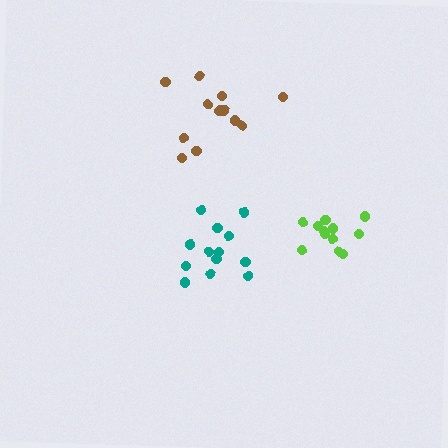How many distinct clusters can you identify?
There are 3 distinct clusters.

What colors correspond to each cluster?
The clusters are colored: brown, teal, lime.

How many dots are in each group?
Group 1: 12 dots, Group 2: 13 dots, Group 3: 12 dots (37 total).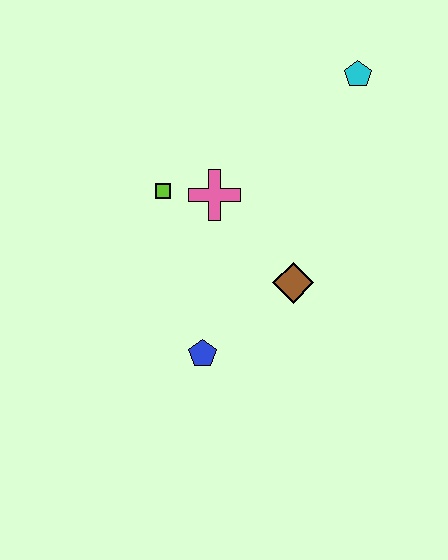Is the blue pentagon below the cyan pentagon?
Yes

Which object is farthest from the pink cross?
The cyan pentagon is farthest from the pink cross.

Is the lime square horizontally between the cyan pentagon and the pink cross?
No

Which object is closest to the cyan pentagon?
The pink cross is closest to the cyan pentagon.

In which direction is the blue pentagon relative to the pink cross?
The blue pentagon is below the pink cross.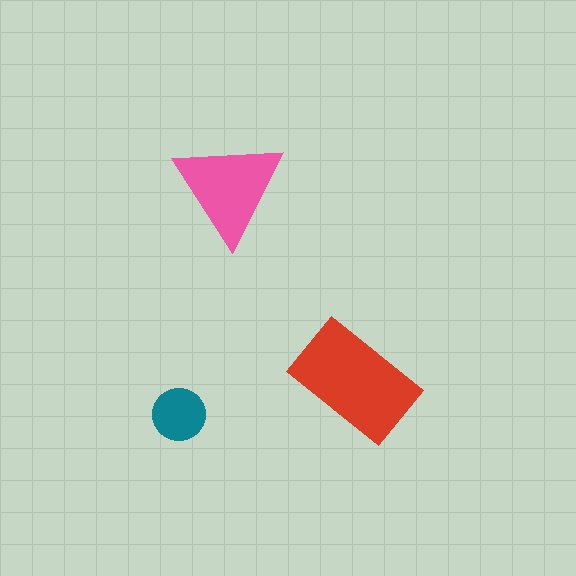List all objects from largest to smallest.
The red rectangle, the pink triangle, the teal circle.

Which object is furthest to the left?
The teal circle is leftmost.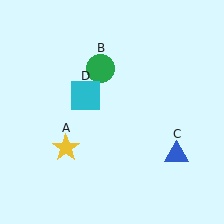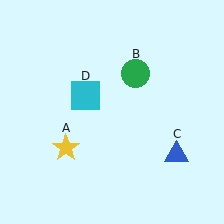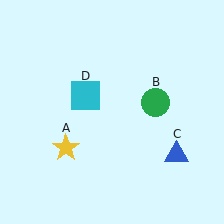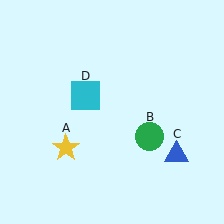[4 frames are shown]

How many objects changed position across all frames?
1 object changed position: green circle (object B).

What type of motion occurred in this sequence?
The green circle (object B) rotated clockwise around the center of the scene.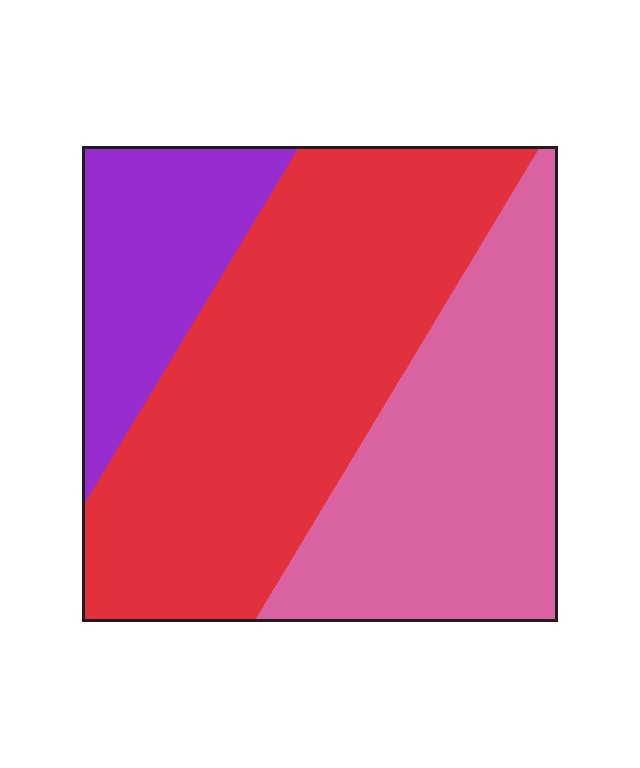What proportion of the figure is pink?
Pink takes up about one third (1/3) of the figure.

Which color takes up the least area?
Purple, at roughly 15%.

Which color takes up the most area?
Red, at roughly 50%.